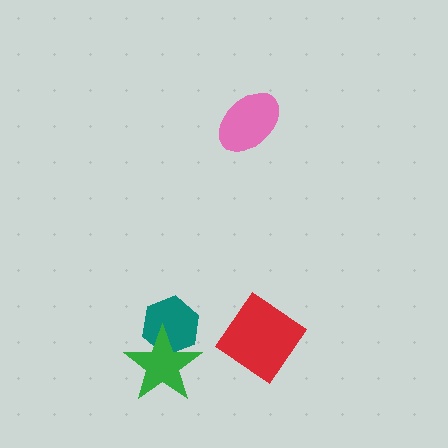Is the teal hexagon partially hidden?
Yes, it is partially covered by another shape.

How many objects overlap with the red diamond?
0 objects overlap with the red diamond.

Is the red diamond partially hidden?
No, no other shape covers it.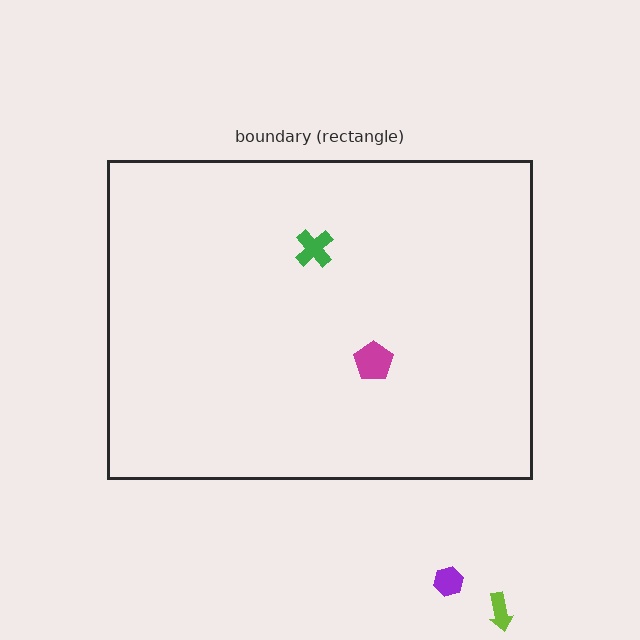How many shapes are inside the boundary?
2 inside, 2 outside.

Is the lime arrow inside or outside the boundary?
Outside.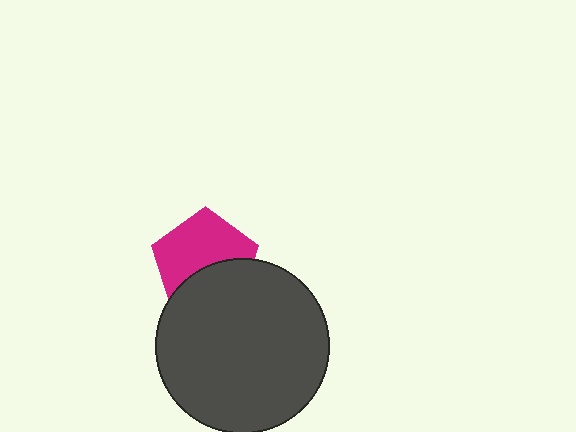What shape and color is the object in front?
The object in front is a dark gray circle.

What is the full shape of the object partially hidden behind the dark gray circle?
The partially hidden object is a magenta pentagon.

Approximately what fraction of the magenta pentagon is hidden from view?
Roughly 40% of the magenta pentagon is hidden behind the dark gray circle.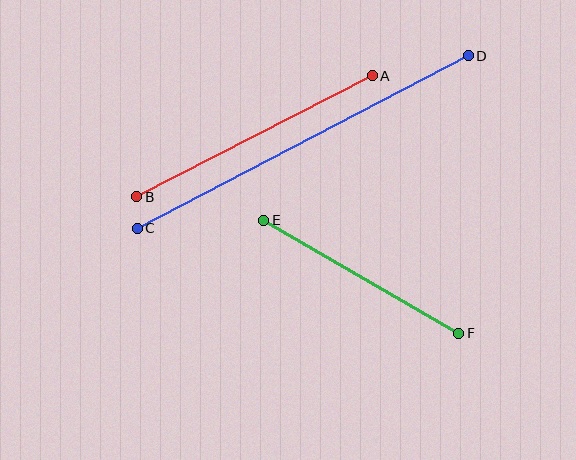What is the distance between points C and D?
The distance is approximately 374 pixels.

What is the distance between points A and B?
The distance is approximately 264 pixels.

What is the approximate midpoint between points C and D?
The midpoint is at approximately (303, 142) pixels.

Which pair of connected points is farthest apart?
Points C and D are farthest apart.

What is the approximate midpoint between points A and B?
The midpoint is at approximately (255, 136) pixels.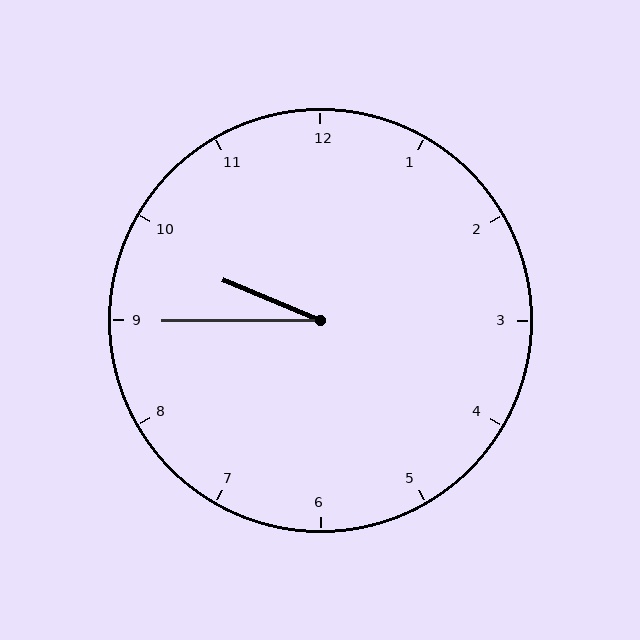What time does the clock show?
9:45.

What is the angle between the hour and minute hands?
Approximately 22 degrees.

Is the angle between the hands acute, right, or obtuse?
It is acute.